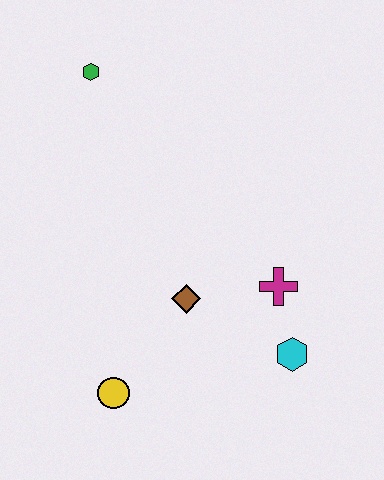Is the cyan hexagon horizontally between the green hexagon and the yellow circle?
No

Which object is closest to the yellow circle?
The brown diamond is closest to the yellow circle.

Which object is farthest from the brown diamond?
The green hexagon is farthest from the brown diamond.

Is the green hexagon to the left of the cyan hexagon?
Yes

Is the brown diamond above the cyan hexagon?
Yes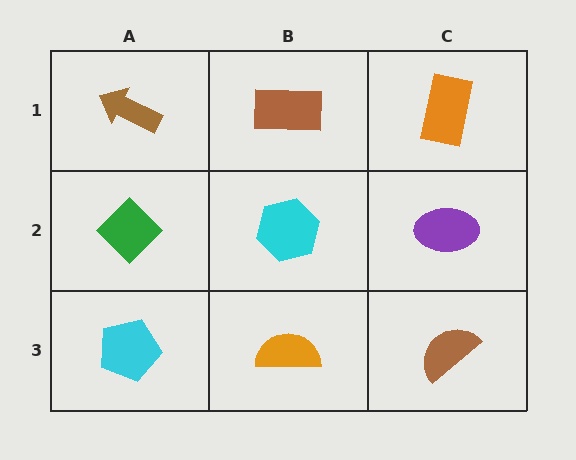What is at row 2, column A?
A green diamond.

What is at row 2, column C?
A purple ellipse.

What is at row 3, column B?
An orange semicircle.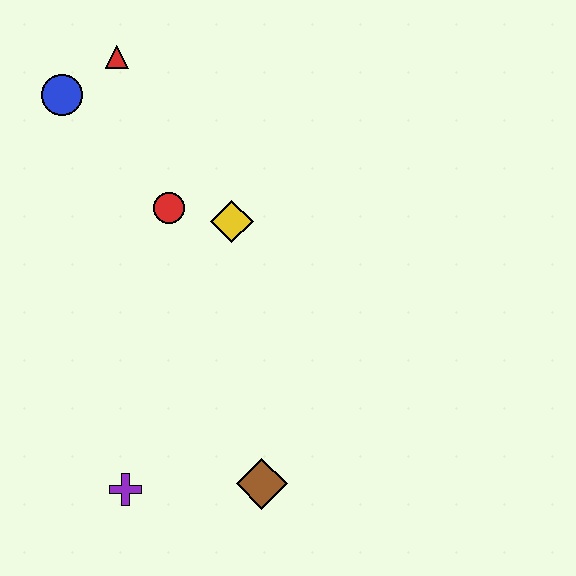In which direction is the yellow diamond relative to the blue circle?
The yellow diamond is to the right of the blue circle.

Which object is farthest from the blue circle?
The brown diamond is farthest from the blue circle.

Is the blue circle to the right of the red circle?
No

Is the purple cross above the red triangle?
No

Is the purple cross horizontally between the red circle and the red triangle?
Yes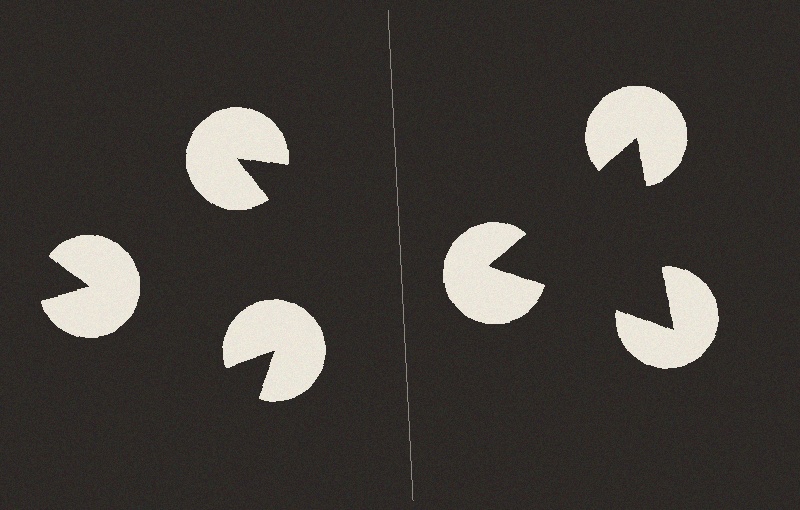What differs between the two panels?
The pac-man discs are positioned identically on both sides; only the wedge orientations differ. On the right they align to a triangle; on the left they are misaligned.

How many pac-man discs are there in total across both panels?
6 — 3 on each side.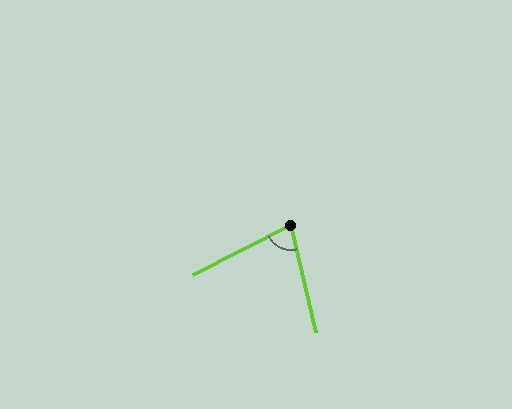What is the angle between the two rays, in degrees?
Approximately 76 degrees.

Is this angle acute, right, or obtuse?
It is acute.